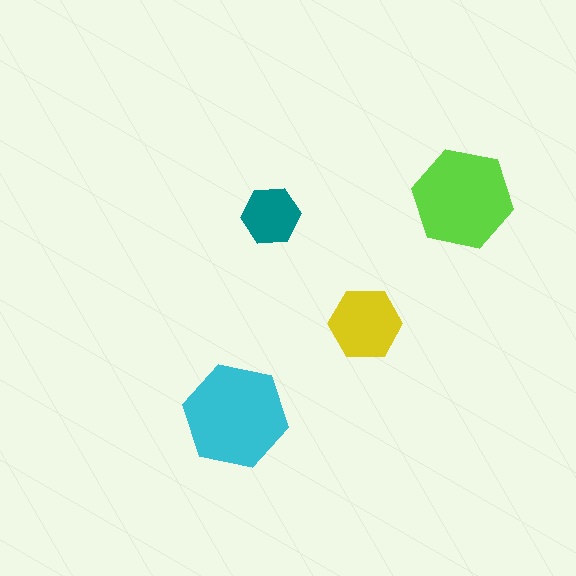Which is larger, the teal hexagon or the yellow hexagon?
The yellow one.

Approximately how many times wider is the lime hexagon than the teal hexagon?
About 1.5 times wider.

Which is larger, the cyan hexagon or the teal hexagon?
The cyan one.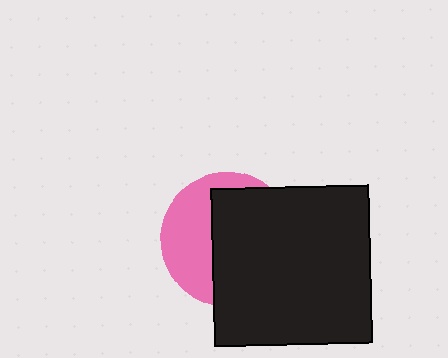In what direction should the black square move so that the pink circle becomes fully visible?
The black square should move right. That is the shortest direction to clear the overlap and leave the pink circle fully visible.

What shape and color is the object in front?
The object in front is a black square.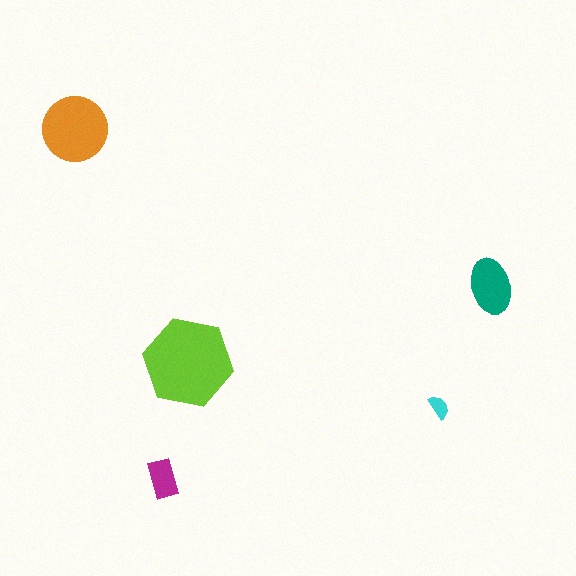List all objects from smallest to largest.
The cyan semicircle, the magenta rectangle, the teal ellipse, the orange circle, the lime hexagon.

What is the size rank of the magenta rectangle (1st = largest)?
4th.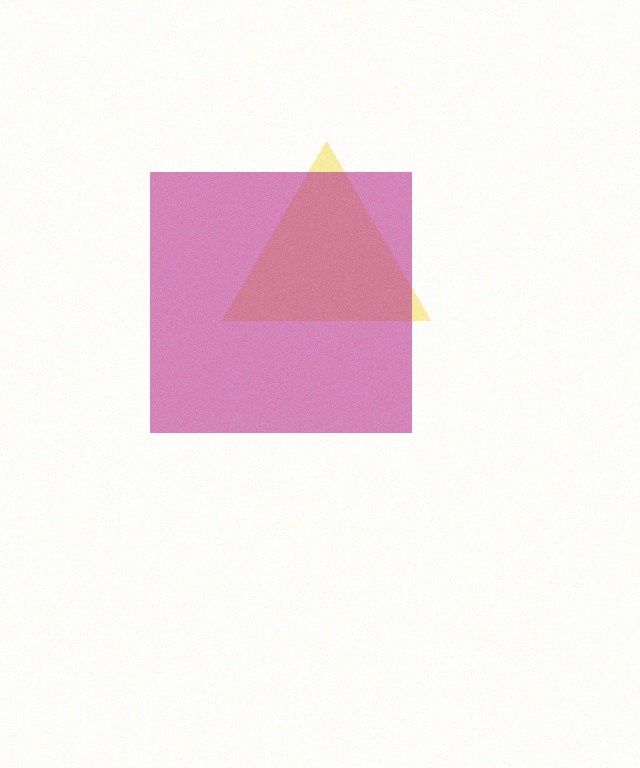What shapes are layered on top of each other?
The layered shapes are: a yellow triangle, a magenta square.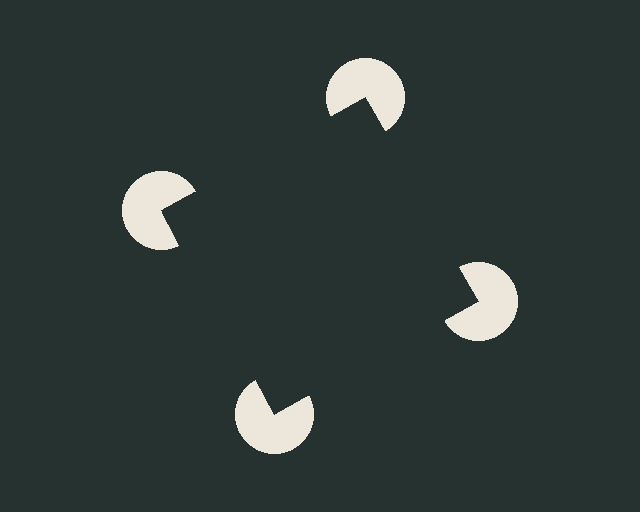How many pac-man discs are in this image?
There are 4 — one at each vertex of the illusory square.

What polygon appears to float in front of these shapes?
An illusory square — its edges are inferred from the aligned wedge cuts in the pac-man discs, not physically drawn.